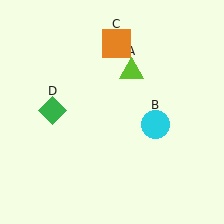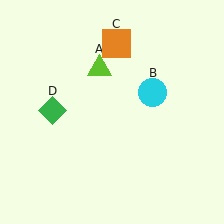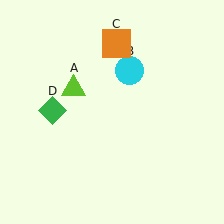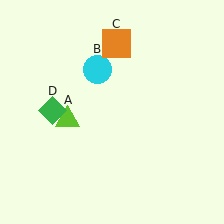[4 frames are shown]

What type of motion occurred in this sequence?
The lime triangle (object A), cyan circle (object B) rotated counterclockwise around the center of the scene.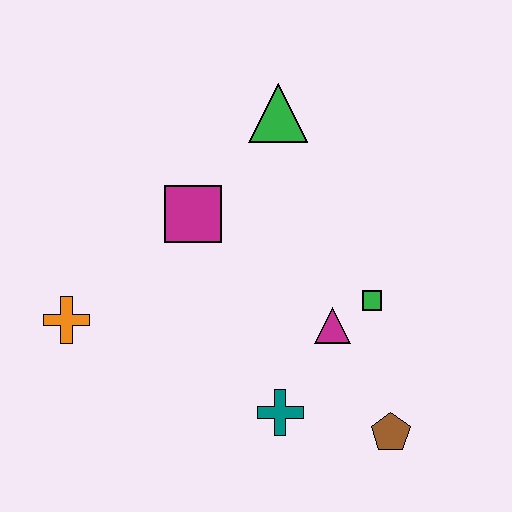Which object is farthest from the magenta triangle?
The orange cross is farthest from the magenta triangle.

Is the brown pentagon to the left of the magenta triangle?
No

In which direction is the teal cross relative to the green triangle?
The teal cross is below the green triangle.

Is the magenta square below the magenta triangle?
No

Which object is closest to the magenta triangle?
The green square is closest to the magenta triangle.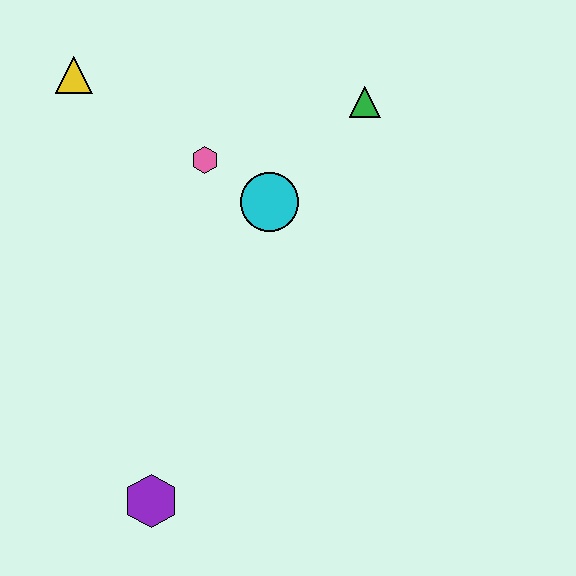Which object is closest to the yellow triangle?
The pink hexagon is closest to the yellow triangle.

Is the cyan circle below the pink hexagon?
Yes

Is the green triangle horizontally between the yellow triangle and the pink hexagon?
No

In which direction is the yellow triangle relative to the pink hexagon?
The yellow triangle is to the left of the pink hexagon.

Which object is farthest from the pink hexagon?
The purple hexagon is farthest from the pink hexagon.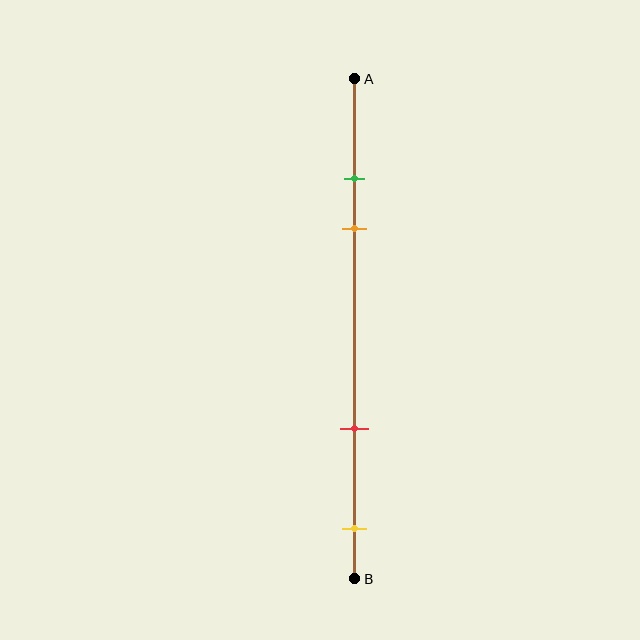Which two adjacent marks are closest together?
The green and orange marks are the closest adjacent pair.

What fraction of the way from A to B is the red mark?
The red mark is approximately 70% (0.7) of the way from A to B.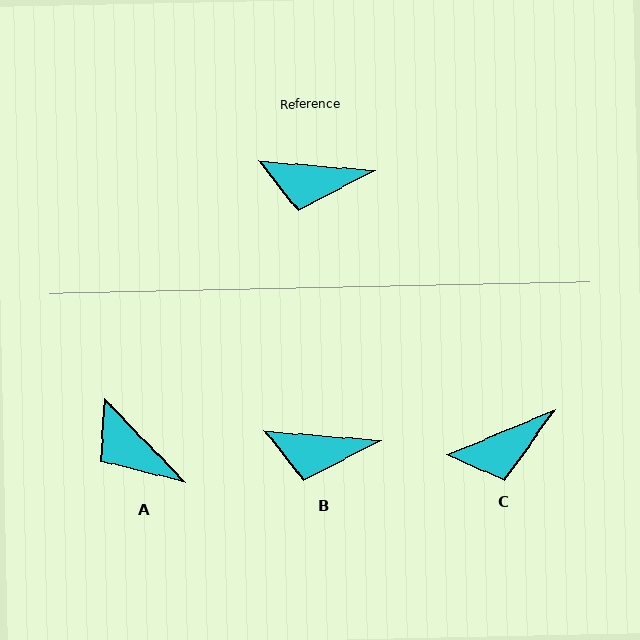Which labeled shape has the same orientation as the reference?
B.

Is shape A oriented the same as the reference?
No, it is off by about 41 degrees.